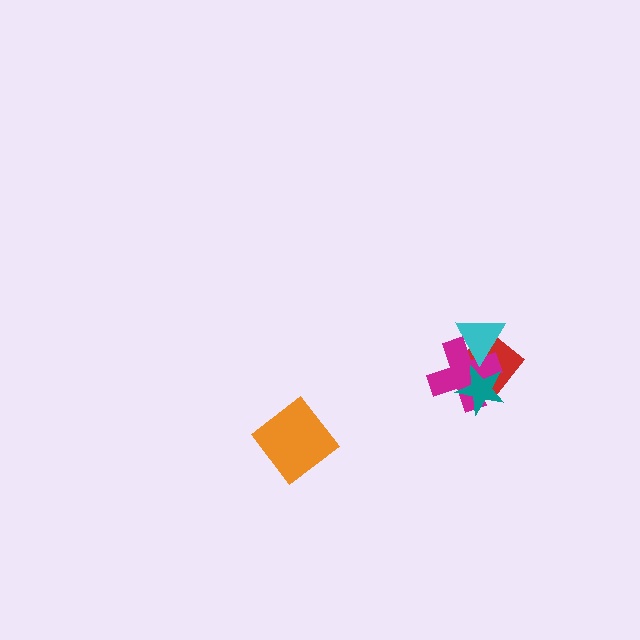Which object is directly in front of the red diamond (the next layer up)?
The magenta cross is directly in front of the red diamond.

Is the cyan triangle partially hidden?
No, no other shape covers it.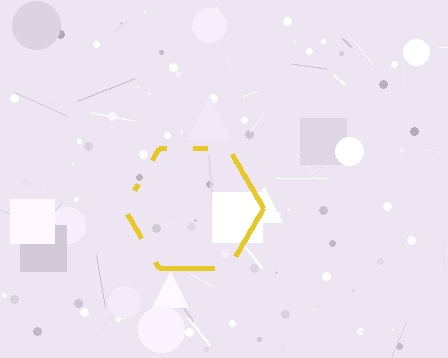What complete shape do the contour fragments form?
The contour fragments form a hexagon.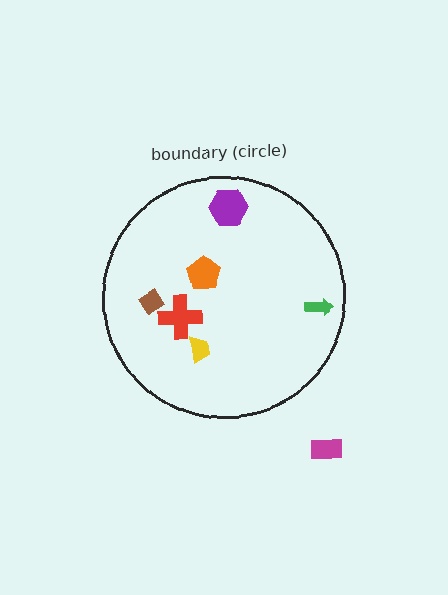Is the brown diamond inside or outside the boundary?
Inside.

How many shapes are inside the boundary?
6 inside, 1 outside.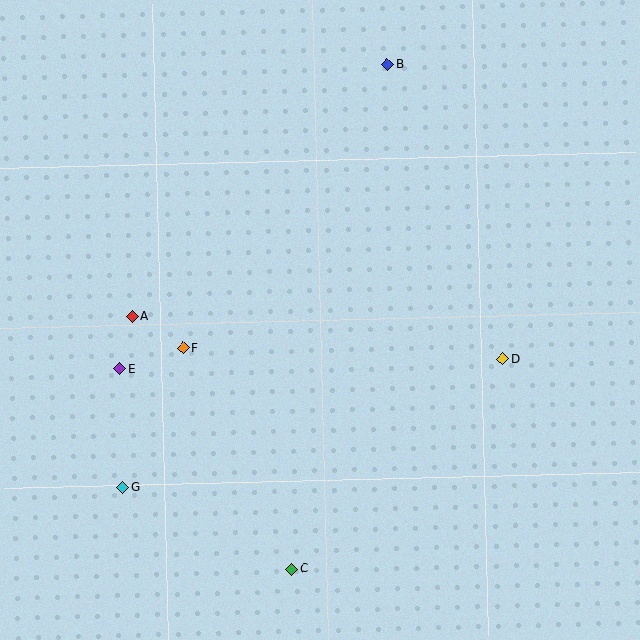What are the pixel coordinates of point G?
Point G is at (123, 487).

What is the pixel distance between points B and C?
The distance between B and C is 513 pixels.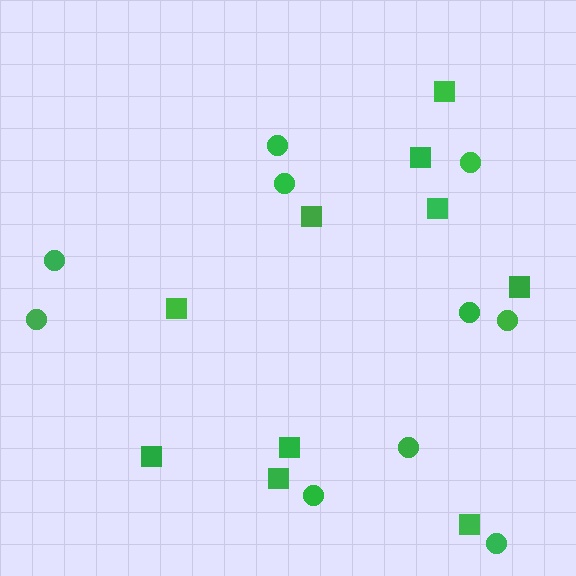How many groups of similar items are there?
There are 2 groups: one group of squares (10) and one group of circles (10).